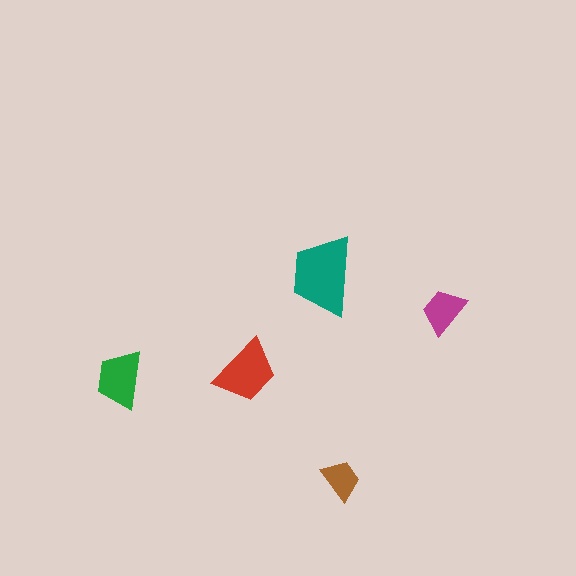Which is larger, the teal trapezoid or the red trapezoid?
The teal one.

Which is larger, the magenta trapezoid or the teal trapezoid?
The teal one.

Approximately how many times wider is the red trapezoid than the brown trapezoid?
About 1.5 times wider.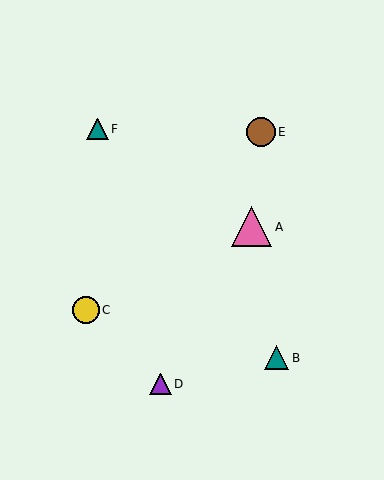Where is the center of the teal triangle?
The center of the teal triangle is at (277, 358).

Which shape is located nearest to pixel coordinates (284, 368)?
The teal triangle (labeled B) at (277, 358) is nearest to that location.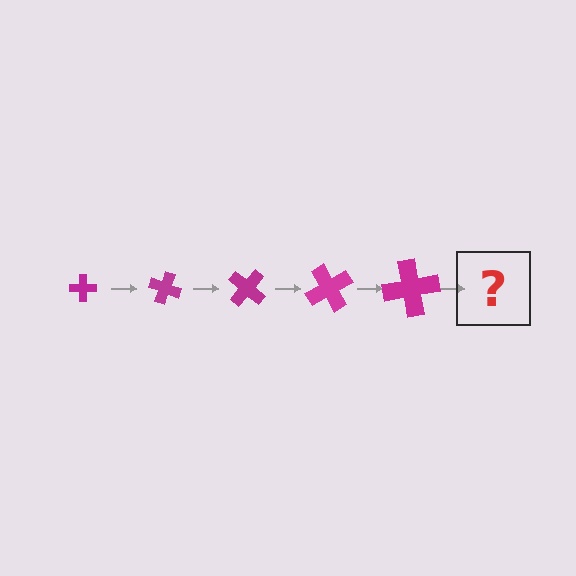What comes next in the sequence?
The next element should be a cross, larger than the previous one and rotated 100 degrees from the start.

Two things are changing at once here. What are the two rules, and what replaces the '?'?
The two rules are that the cross grows larger each step and it rotates 20 degrees each step. The '?' should be a cross, larger than the previous one and rotated 100 degrees from the start.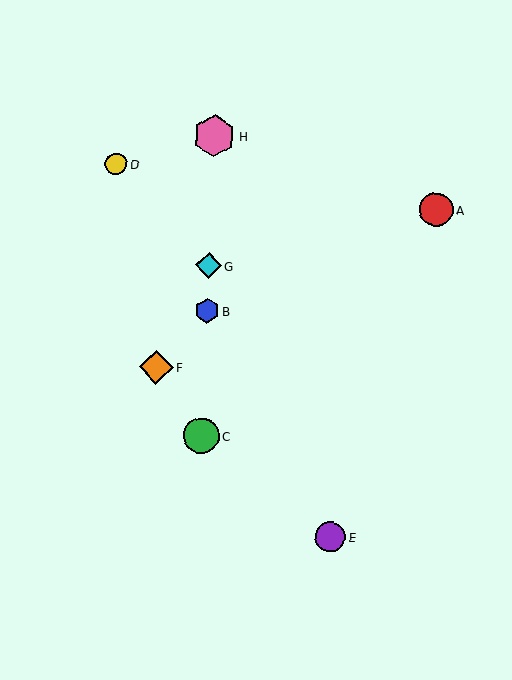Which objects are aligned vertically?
Objects B, C, G, H are aligned vertically.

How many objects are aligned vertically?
4 objects (B, C, G, H) are aligned vertically.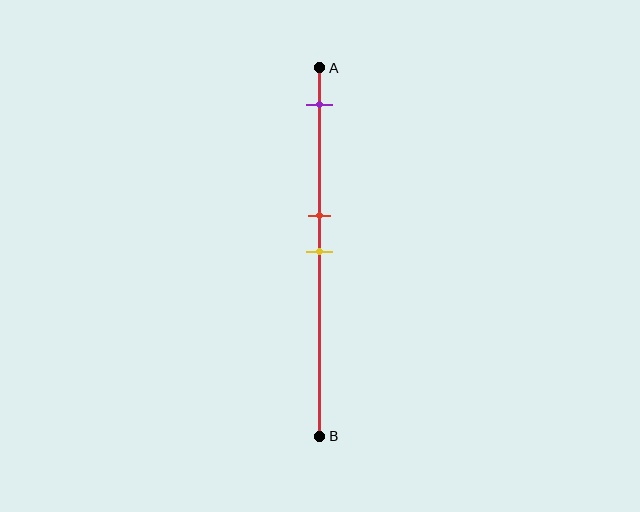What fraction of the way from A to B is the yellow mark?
The yellow mark is approximately 50% (0.5) of the way from A to B.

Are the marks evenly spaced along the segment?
No, the marks are not evenly spaced.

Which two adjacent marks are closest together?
The red and yellow marks are the closest adjacent pair.